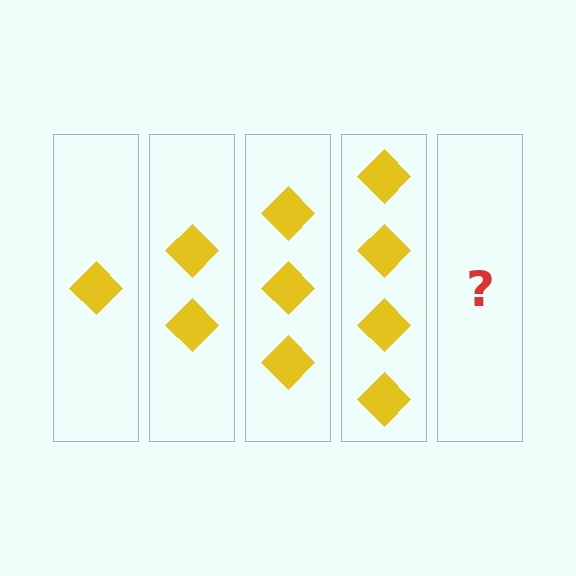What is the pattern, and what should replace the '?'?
The pattern is that each step adds one more diamond. The '?' should be 5 diamonds.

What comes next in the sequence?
The next element should be 5 diamonds.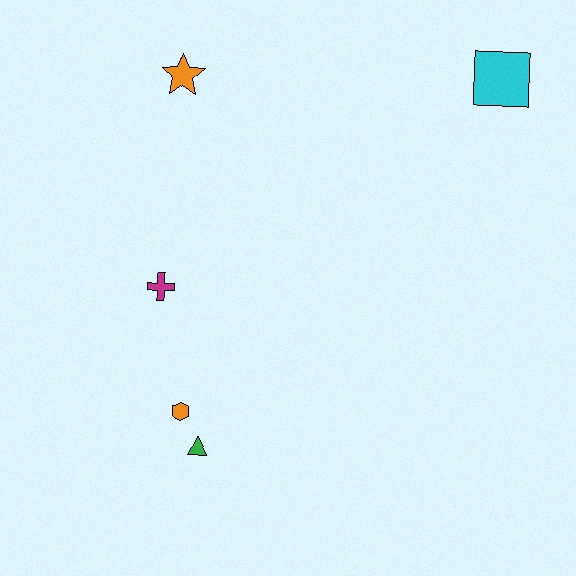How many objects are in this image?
There are 5 objects.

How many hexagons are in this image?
There is 1 hexagon.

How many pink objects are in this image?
There are no pink objects.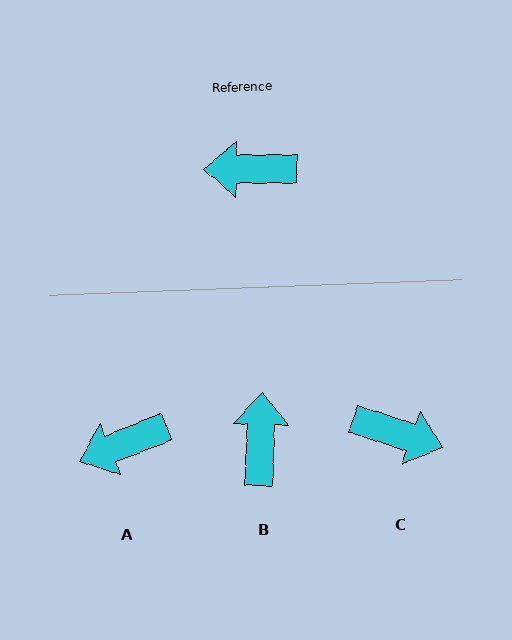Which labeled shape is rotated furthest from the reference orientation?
C, about 162 degrees away.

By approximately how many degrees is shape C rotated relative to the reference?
Approximately 162 degrees counter-clockwise.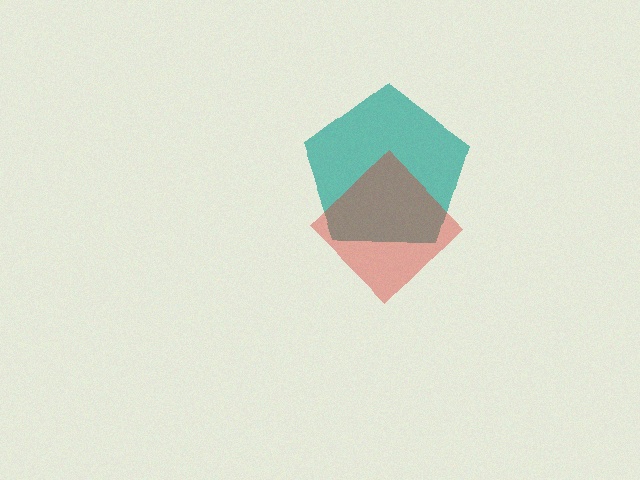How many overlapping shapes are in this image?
There are 2 overlapping shapes in the image.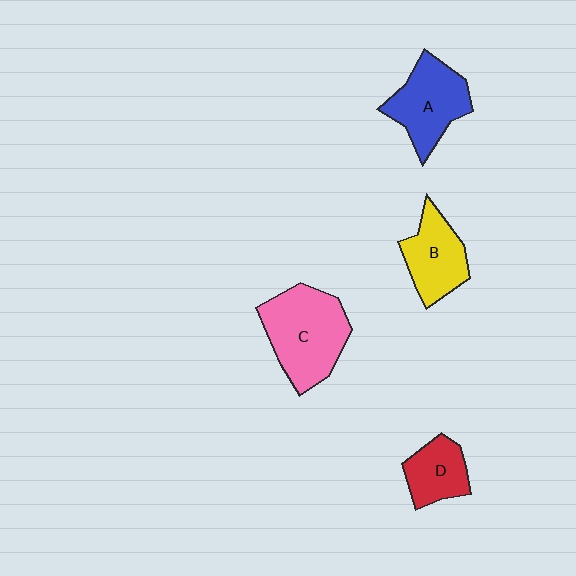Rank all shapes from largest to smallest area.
From largest to smallest: C (pink), A (blue), B (yellow), D (red).